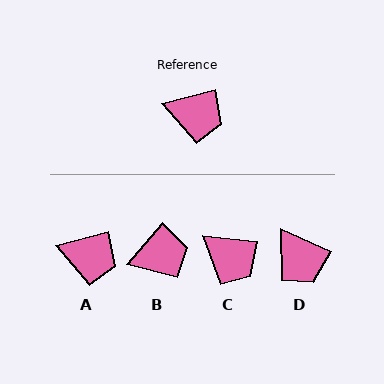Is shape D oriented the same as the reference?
No, it is off by about 40 degrees.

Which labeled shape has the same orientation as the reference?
A.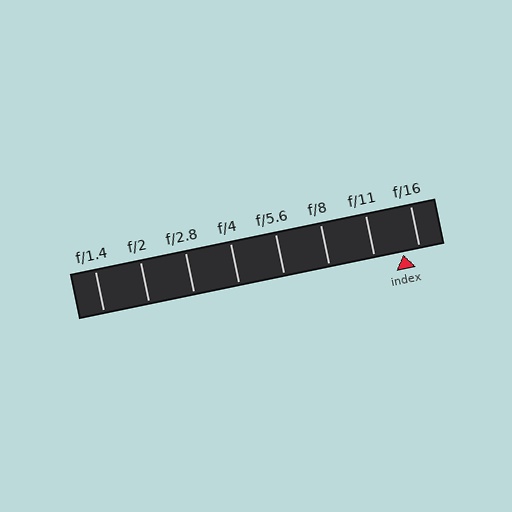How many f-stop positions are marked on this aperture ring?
There are 8 f-stop positions marked.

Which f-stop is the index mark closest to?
The index mark is closest to f/16.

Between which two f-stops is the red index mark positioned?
The index mark is between f/11 and f/16.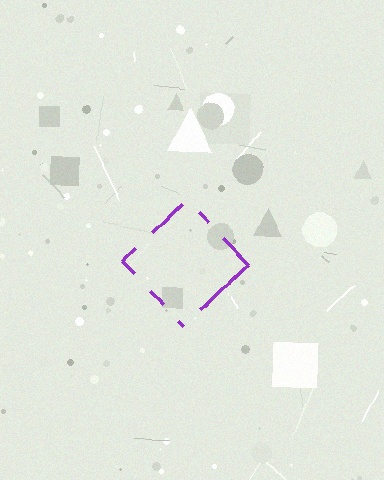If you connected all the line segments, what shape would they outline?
They would outline a diamond.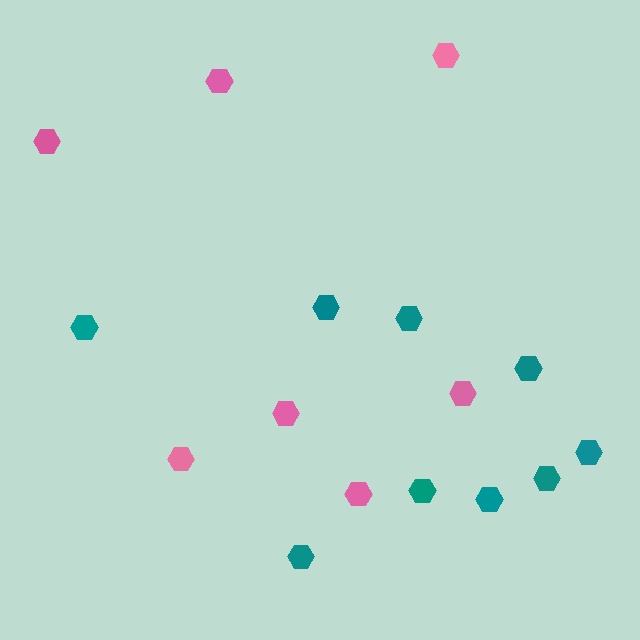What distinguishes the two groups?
There are 2 groups: one group of pink hexagons (7) and one group of teal hexagons (9).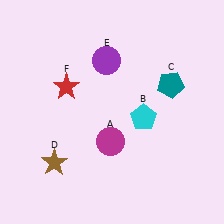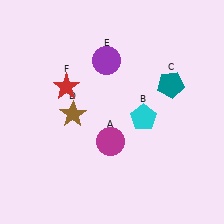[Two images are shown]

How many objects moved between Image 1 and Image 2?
1 object moved between the two images.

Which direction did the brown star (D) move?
The brown star (D) moved up.